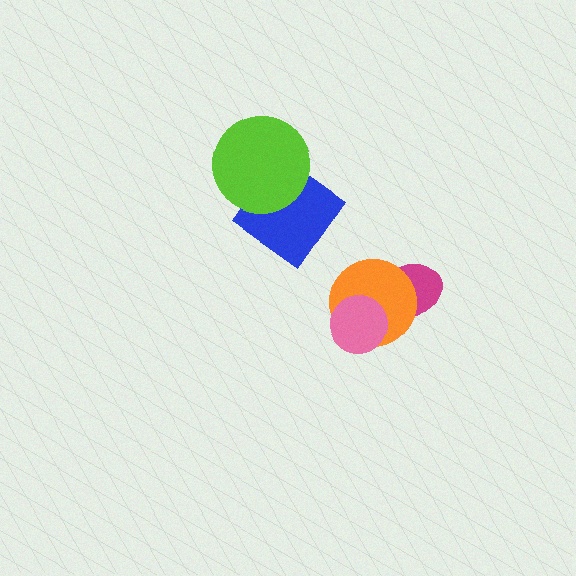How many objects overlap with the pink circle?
2 objects overlap with the pink circle.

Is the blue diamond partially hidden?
Yes, it is partially covered by another shape.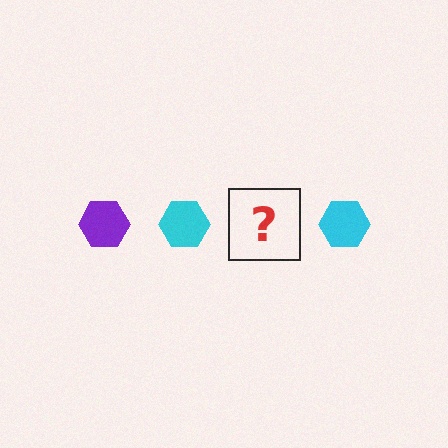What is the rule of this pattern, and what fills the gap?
The rule is that the pattern cycles through purple, cyan hexagons. The gap should be filled with a purple hexagon.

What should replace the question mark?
The question mark should be replaced with a purple hexagon.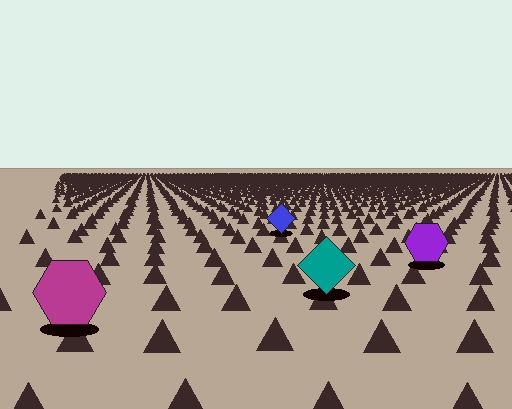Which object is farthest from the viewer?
The blue diamond is farthest from the viewer. It appears smaller and the ground texture around it is denser.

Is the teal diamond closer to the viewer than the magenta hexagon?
No. The magenta hexagon is closer — you can tell from the texture gradient: the ground texture is coarser near it.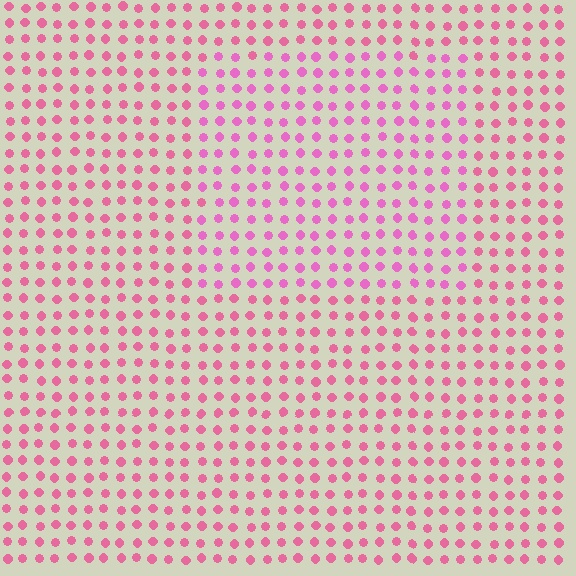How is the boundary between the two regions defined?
The boundary is defined purely by a slight shift in hue (about 20 degrees). Spacing, size, and orientation are identical on both sides.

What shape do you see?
I see a rectangle.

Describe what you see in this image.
The image is filled with small pink elements in a uniform arrangement. A rectangle-shaped region is visible where the elements are tinted to a slightly different hue, forming a subtle color boundary.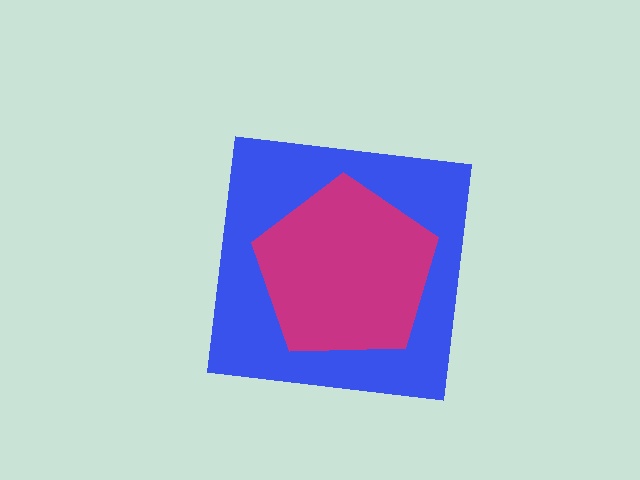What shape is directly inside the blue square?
The magenta pentagon.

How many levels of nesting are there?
2.